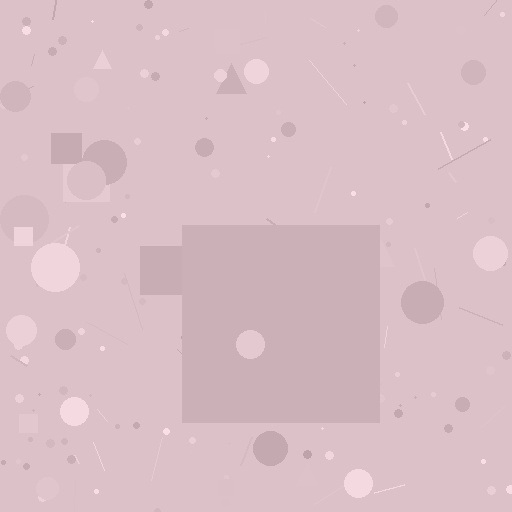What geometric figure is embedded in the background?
A square is embedded in the background.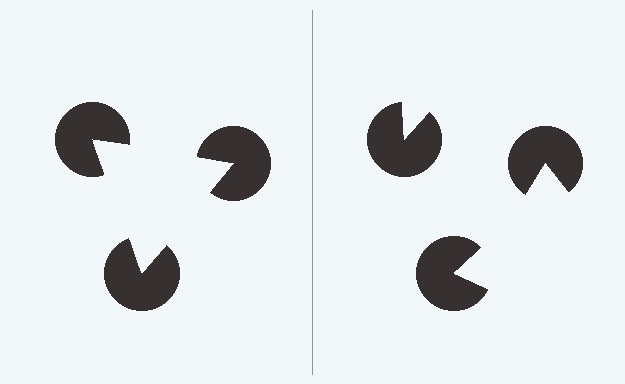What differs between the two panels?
The pac-man discs are positioned identically on both sides; only the wedge orientations differ. On the left they align to a triangle; on the right they are misaligned.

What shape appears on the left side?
An illusory triangle.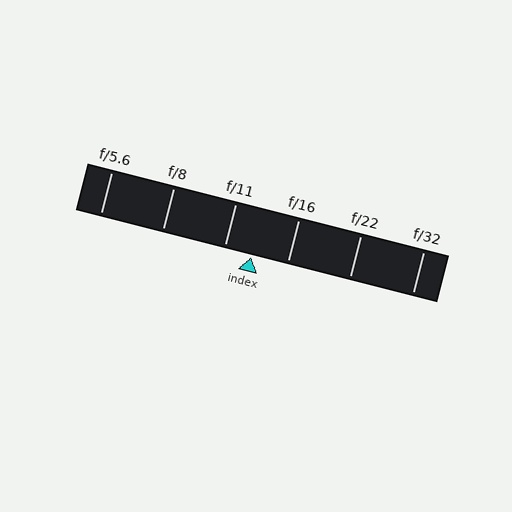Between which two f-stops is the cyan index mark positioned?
The index mark is between f/11 and f/16.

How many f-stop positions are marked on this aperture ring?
There are 6 f-stop positions marked.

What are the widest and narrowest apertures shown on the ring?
The widest aperture shown is f/5.6 and the narrowest is f/32.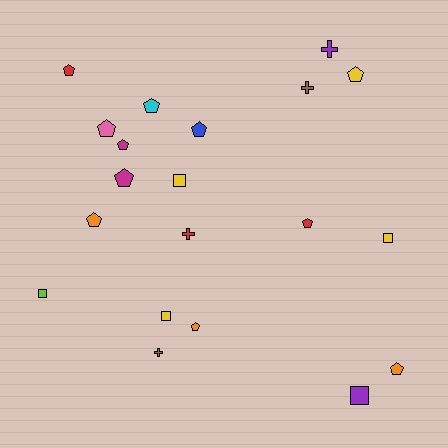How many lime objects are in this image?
There is 1 lime object.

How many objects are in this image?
There are 20 objects.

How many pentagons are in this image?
There are 11 pentagons.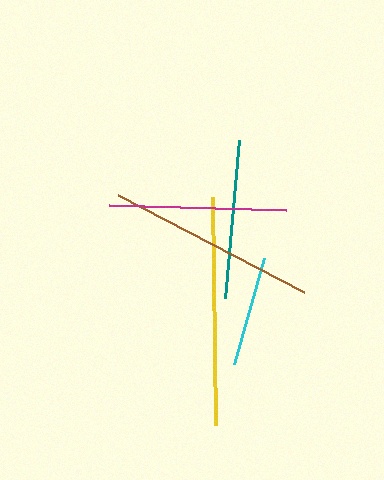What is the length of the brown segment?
The brown segment is approximately 210 pixels long.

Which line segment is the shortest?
The cyan line is the shortest at approximately 110 pixels.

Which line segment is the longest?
The yellow line is the longest at approximately 228 pixels.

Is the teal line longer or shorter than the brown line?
The brown line is longer than the teal line.